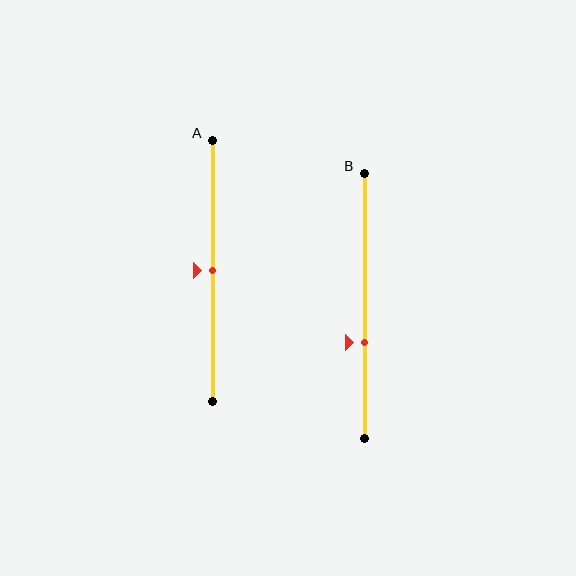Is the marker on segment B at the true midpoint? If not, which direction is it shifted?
No, the marker on segment B is shifted downward by about 14% of the segment length.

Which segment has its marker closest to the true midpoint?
Segment A has its marker closest to the true midpoint.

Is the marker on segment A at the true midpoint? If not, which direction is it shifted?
Yes, the marker on segment A is at the true midpoint.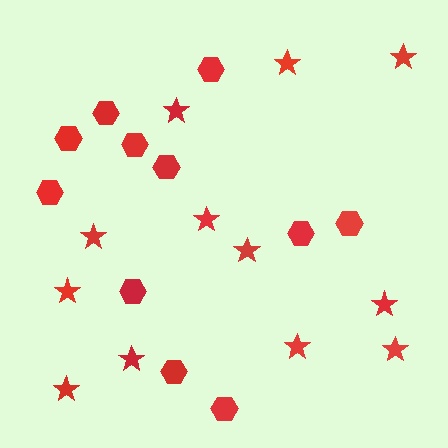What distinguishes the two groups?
There are 2 groups: one group of stars (12) and one group of hexagons (11).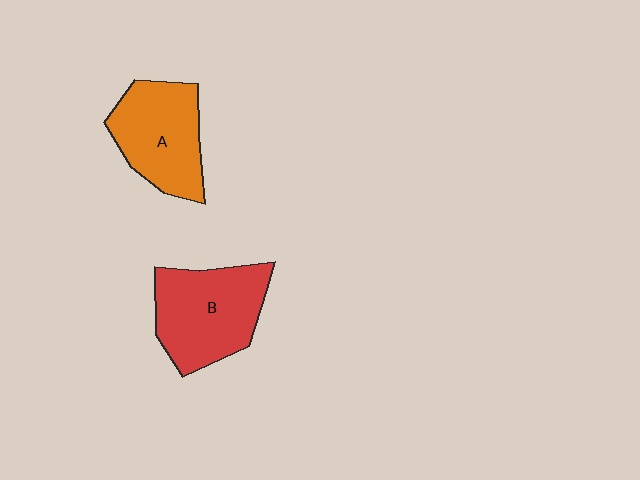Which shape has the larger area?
Shape B (red).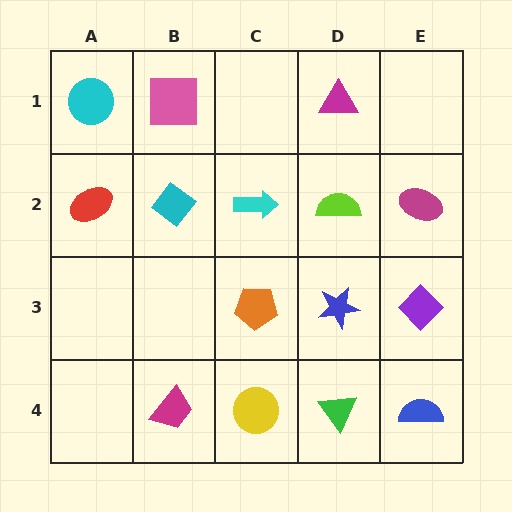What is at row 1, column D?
A magenta triangle.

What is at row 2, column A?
A red ellipse.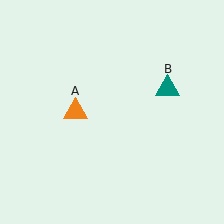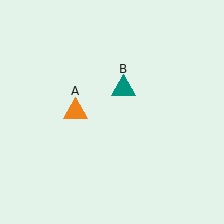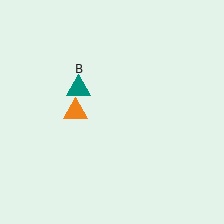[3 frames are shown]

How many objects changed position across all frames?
1 object changed position: teal triangle (object B).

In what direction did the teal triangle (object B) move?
The teal triangle (object B) moved left.